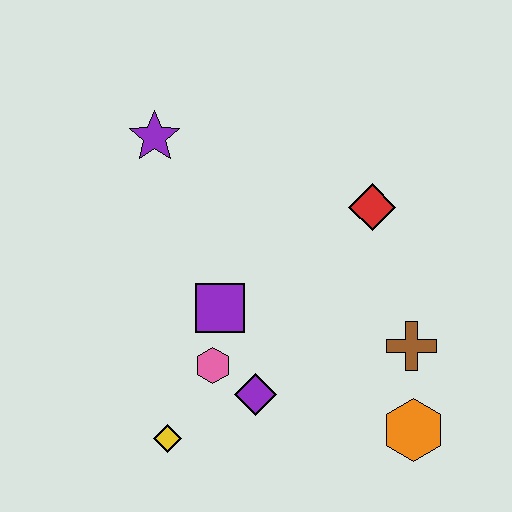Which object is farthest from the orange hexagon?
The purple star is farthest from the orange hexagon.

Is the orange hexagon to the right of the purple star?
Yes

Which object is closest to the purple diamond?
The pink hexagon is closest to the purple diamond.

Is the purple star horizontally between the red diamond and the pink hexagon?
No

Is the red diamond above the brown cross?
Yes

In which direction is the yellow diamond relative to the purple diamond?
The yellow diamond is to the left of the purple diamond.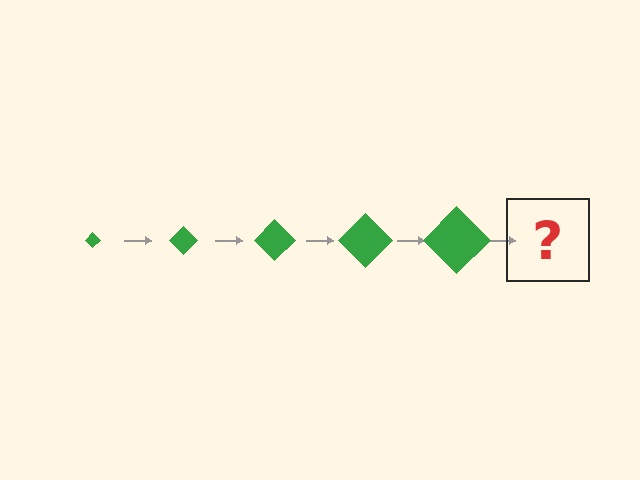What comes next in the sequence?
The next element should be a green diamond, larger than the previous one.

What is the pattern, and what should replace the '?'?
The pattern is that the diamond gets progressively larger each step. The '?' should be a green diamond, larger than the previous one.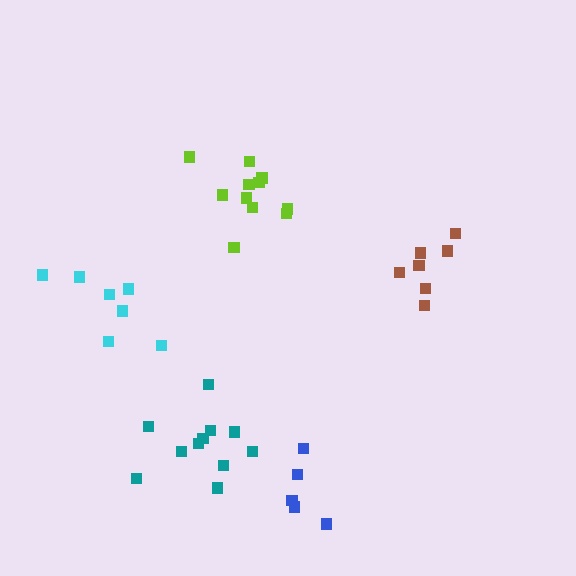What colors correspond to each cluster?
The clusters are colored: blue, brown, teal, lime, cyan.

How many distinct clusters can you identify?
There are 5 distinct clusters.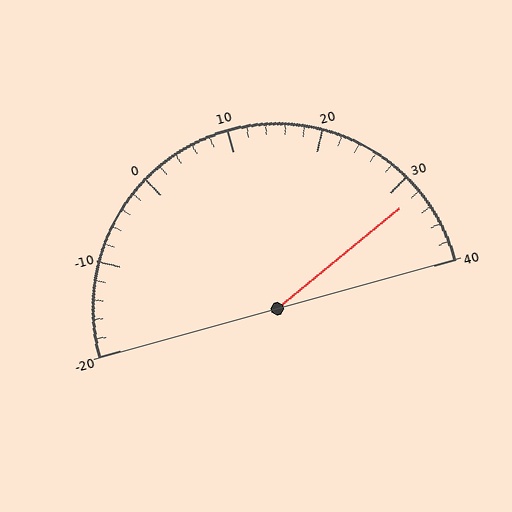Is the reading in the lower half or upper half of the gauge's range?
The reading is in the upper half of the range (-20 to 40).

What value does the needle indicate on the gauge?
The needle indicates approximately 32.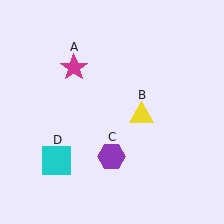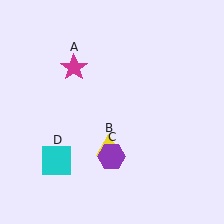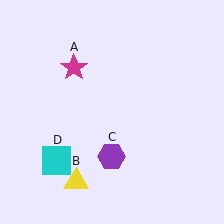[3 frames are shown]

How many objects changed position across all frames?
1 object changed position: yellow triangle (object B).